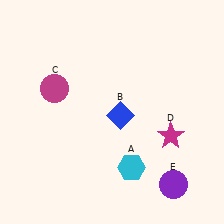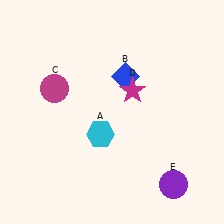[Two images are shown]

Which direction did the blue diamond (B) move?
The blue diamond (B) moved up.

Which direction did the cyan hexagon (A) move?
The cyan hexagon (A) moved up.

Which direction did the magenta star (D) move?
The magenta star (D) moved up.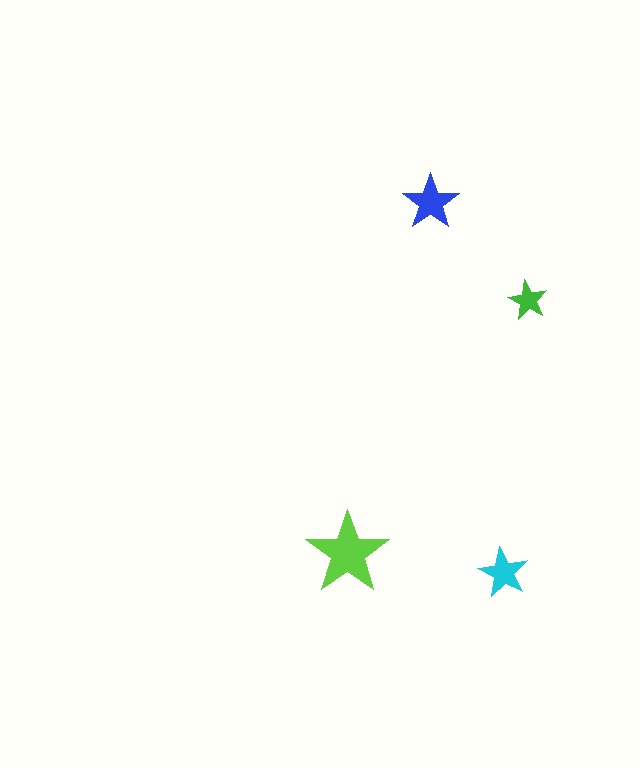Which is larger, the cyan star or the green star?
The cyan one.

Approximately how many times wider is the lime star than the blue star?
About 1.5 times wider.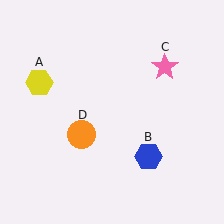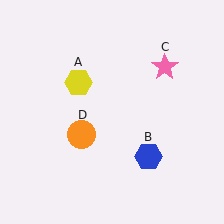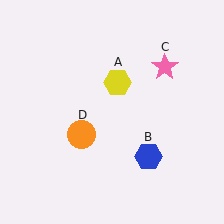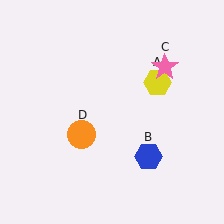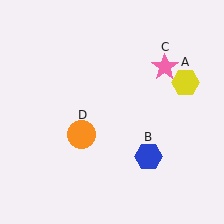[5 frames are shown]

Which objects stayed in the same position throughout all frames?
Blue hexagon (object B) and pink star (object C) and orange circle (object D) remained stationary.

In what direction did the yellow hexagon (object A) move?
The yellow hexagon (object A) moved right.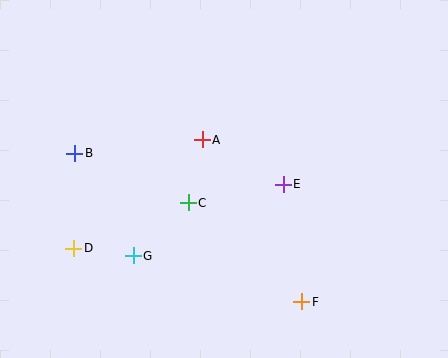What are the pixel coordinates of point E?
Point E is at (283, 184).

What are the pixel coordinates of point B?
Point B is at (75, 153).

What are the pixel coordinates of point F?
Point F is at (302, 302).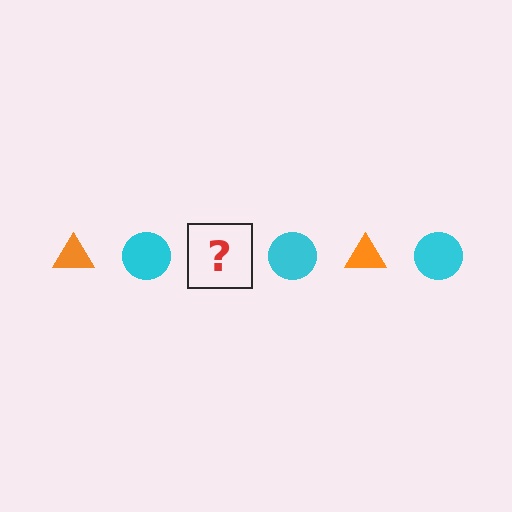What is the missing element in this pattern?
The missing element is an orange triangle.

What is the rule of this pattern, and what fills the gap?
The rule is that the pattern alternates between orange triangle and cyan circle. The gap should be filled with an orange triangle.